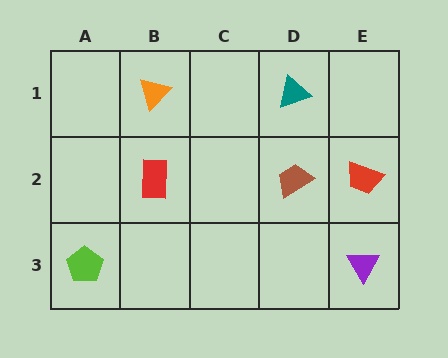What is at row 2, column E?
A red trapezoid.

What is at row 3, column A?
A lime pentagon.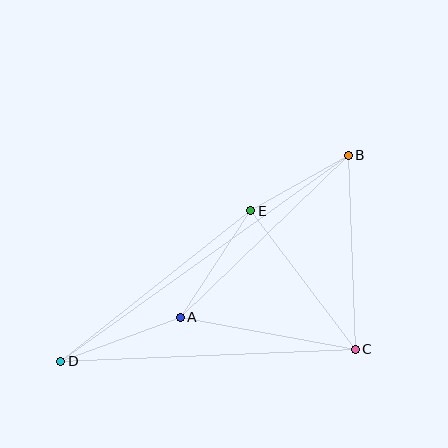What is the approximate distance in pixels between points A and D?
The distance between A and D is approximately 127 pixels.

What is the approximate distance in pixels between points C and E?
The distance between C and E is approximately 173 pixels.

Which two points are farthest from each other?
Points B and D are farthest from each other.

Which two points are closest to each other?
Points B and E are closest to each other.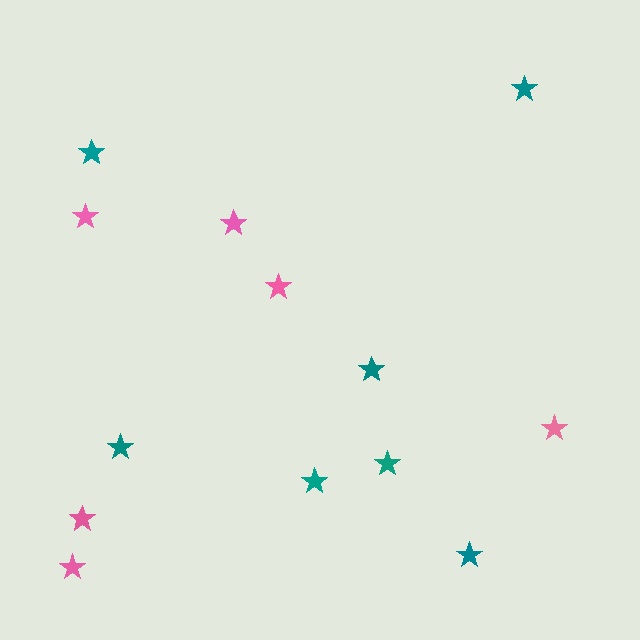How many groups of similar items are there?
There are 2 groups: one group of teal stars (7) and one group of pink stars (6).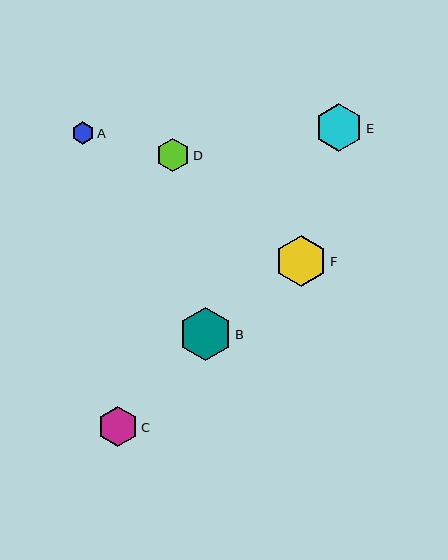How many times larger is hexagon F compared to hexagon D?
Hexagon F is approximately 1.6 times the size of hexagon D.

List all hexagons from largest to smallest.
From largest to smallest: B, F, E, C, D, A.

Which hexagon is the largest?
Hexagon B is the largest with a size of approximately 53 pixels.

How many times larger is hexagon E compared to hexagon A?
Hexagon E is approximately 2.2 times the size of hexagon A.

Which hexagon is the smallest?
Hexagon A is the smallest with a size of approximately 22 pixels.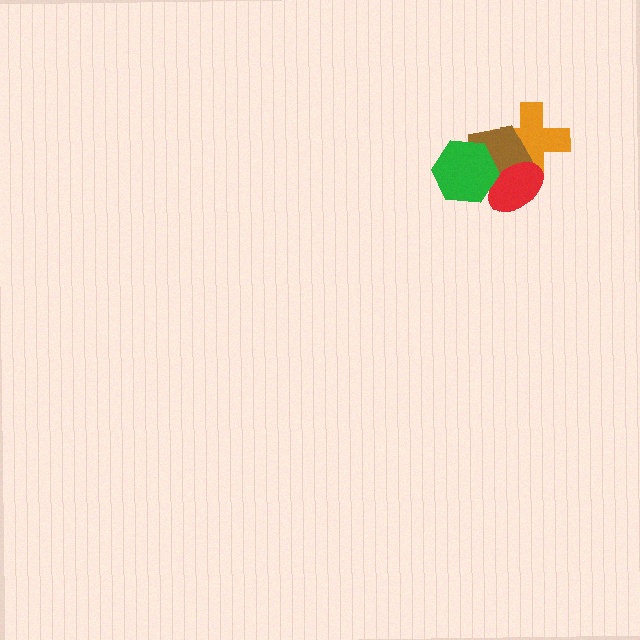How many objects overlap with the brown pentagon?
3 objects overlap with the brown pentagon.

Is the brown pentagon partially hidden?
Yes, it is partially covered by another shape.